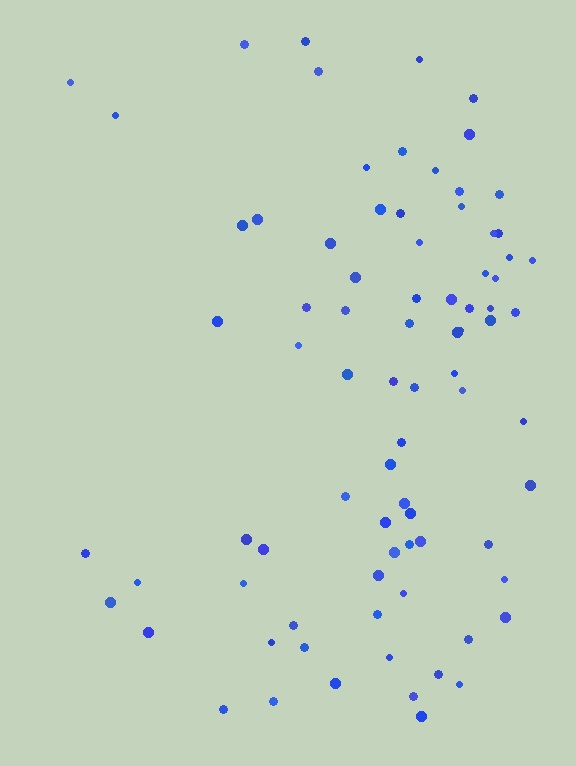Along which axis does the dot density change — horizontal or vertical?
Horizontal.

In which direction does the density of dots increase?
From left to right, with the right side densest.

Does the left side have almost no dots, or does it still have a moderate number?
Still a moderate number, just noticeably fewer than the right.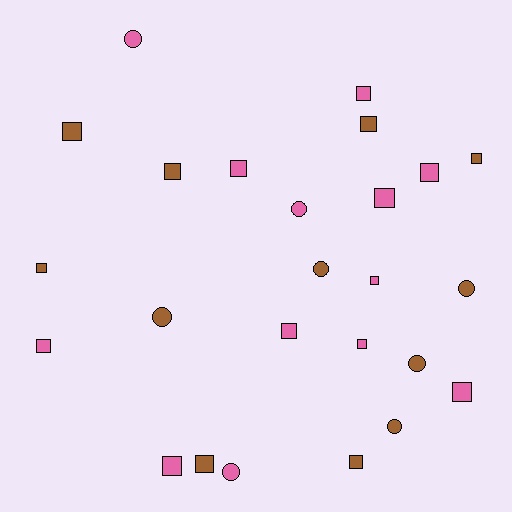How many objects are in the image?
There are 25 objects.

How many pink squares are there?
There are 10 pink squares.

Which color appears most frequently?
Pink, with 13 objects.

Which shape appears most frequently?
Square, with 17 objects.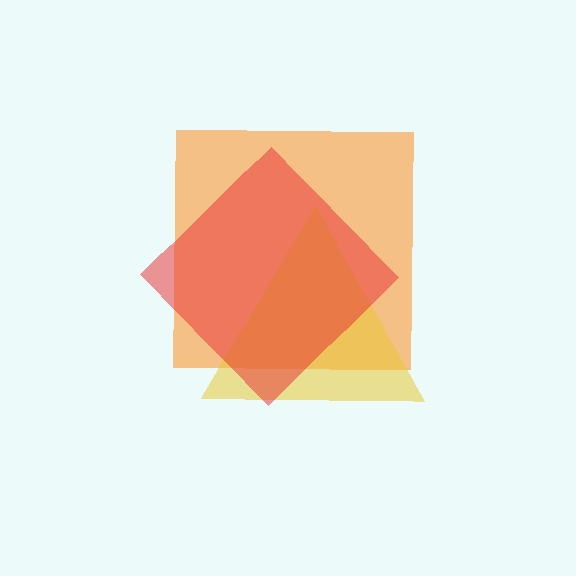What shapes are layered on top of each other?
The layered shapes are: an orange square, a yellow triangle, a red diamond.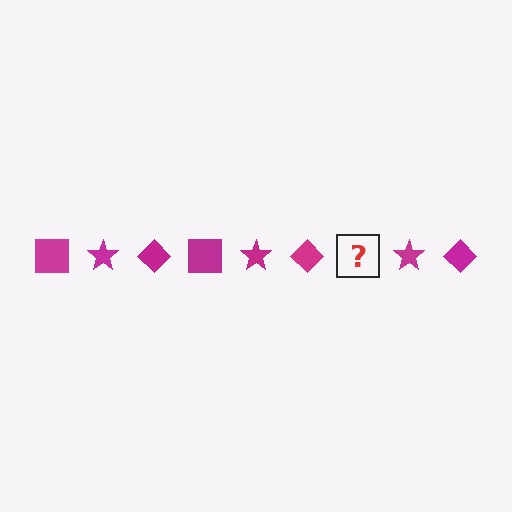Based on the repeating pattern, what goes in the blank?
The blank should be a magenta square.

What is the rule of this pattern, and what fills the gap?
The rule is that the pattern cycles through square, star, diamond shapes in magenta. The gap should be filled with a magenta square.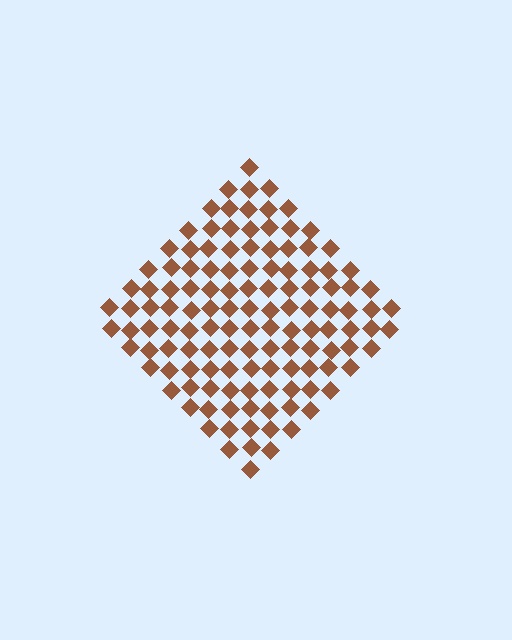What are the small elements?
The small elements are diamonds.